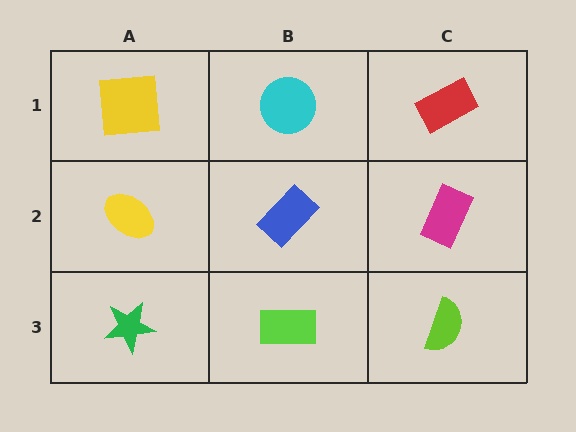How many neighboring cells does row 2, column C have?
3.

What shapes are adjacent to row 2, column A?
A yellow square (row 1, column A), a green star (row 3, column A), a blue rectangle (row 2, column B).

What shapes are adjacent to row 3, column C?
A magenta rectangle (row 2, column C), a lime rectangle (row 3, column B).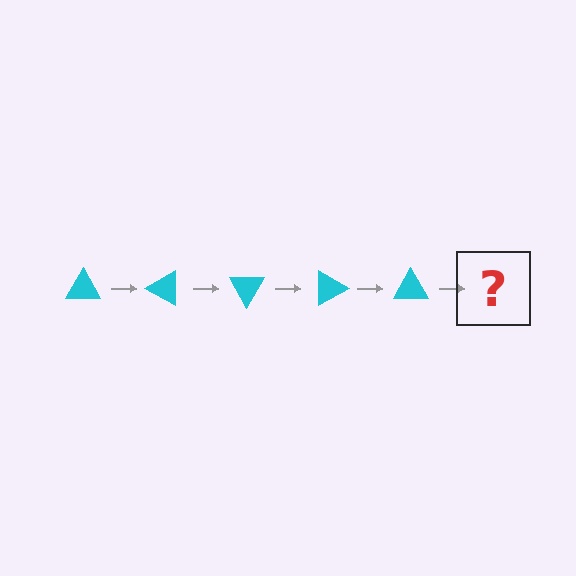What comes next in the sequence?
The next element should be a cyan triangle rotated 150 degrees.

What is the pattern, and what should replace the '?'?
The pattern is that the triangle rotates 30 degrees each step. The '?' should be a cyan triangle rotated 150 degrees.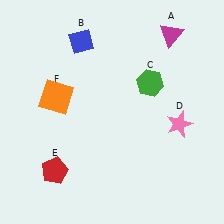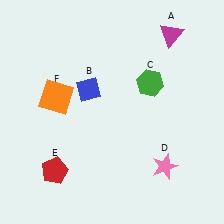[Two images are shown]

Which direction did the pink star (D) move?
The pink star (D) moved down.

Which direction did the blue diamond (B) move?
The blue diamond (B) moved down.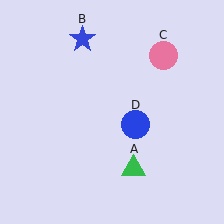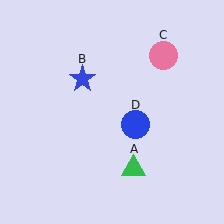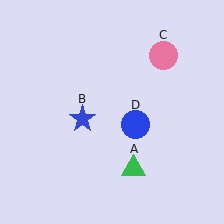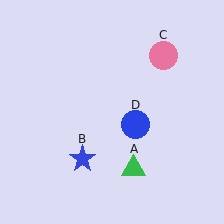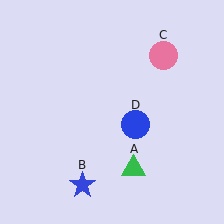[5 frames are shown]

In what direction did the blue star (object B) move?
The blue star (object B) moved down.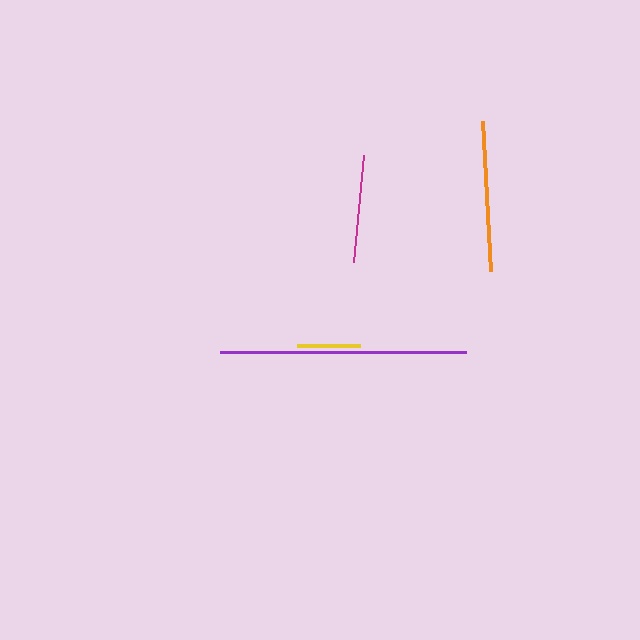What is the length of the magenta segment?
The magenta segment is approximately 108 pixels long.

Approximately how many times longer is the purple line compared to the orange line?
The purple line is approximately 1.6 times the length of the orange line.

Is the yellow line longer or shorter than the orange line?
The orange line is longer than the yellow line.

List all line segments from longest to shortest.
From longest to shortest: purple, orange, magenta, yellow.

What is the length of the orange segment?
The orange segment is approximately 150 pixels long.